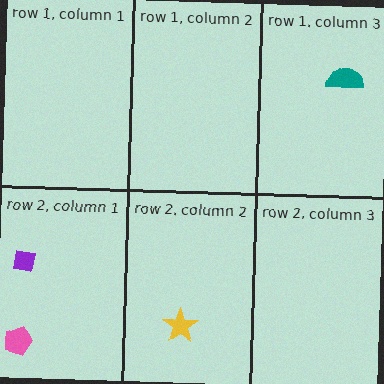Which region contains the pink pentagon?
The row 2, column 1 region.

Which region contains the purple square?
The row 2, column 1 region.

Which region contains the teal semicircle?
The row 1, column 3 region.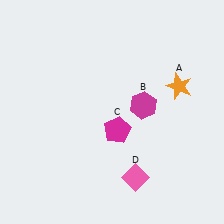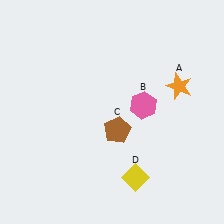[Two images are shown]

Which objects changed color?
B changed from magenta to pink. C changed from magenta to brown. D changed from pink to yellow.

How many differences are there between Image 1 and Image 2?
There are 3 differences between the two images.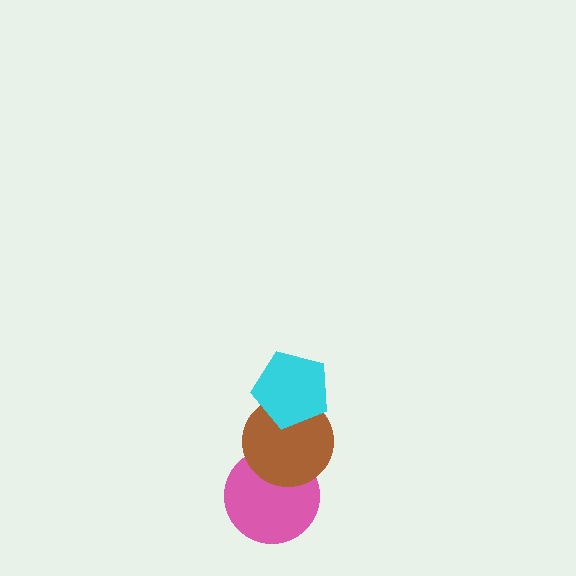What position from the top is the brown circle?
The brown circle is 2nd from the top.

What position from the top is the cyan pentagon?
The cyan pentagon is 1st from the top.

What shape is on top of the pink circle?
The brown circle is on top of the pink circle.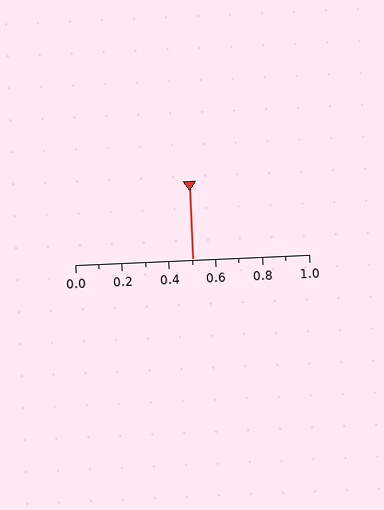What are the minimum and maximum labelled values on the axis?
The axis runs from 0.0 to 1.0.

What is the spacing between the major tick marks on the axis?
The major ticks are spaced 0.2 apart.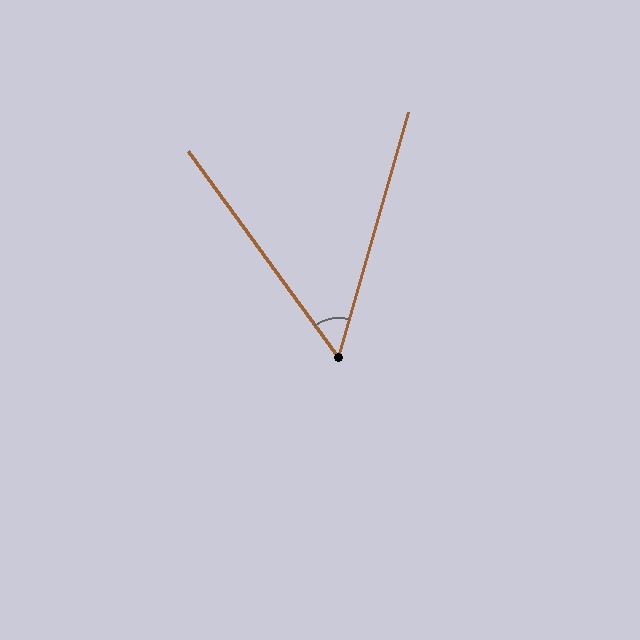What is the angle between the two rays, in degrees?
Approximately 52 degrees.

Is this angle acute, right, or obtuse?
It is acute.